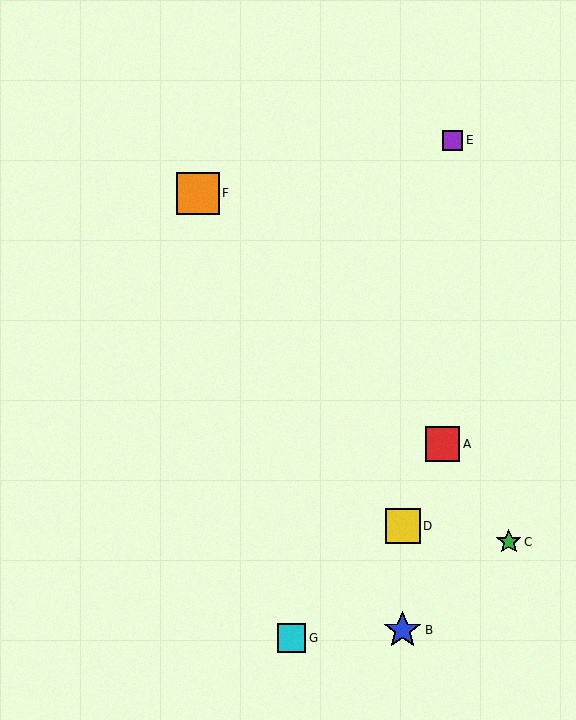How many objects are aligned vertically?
2 objects (B, D) are aligned vertically.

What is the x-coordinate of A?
Object A is at x≈443.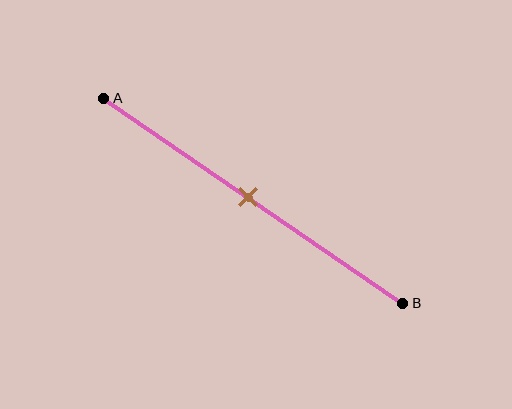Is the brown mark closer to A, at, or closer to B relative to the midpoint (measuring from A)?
The brown mark is approximately at the midpoint of segment AB.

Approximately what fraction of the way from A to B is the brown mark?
The brown mark is approximately 50% of the way from A to B.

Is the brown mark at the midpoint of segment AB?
Yes, the mark is approximately at the midpoint.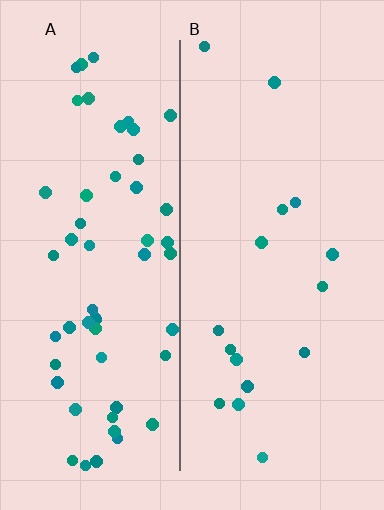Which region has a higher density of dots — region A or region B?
A (the left).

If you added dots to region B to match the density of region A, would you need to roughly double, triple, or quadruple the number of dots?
Approximately triple.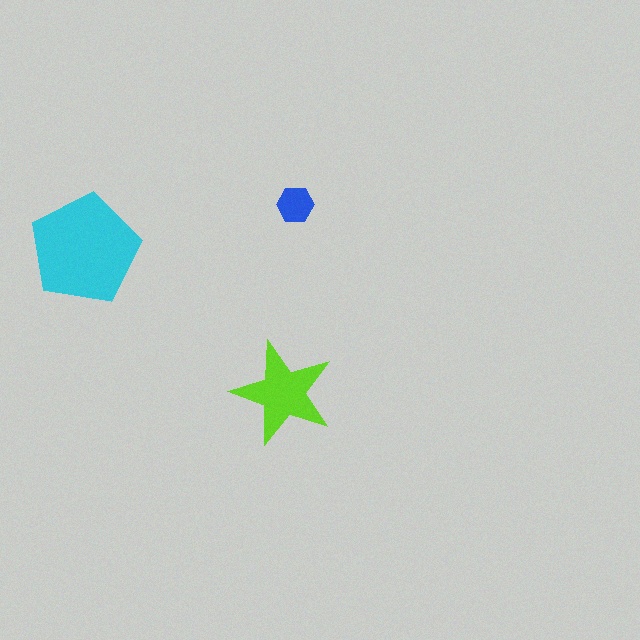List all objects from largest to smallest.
The cyan pentagon, the lime star, the blue hexagon.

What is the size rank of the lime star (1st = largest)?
2nd.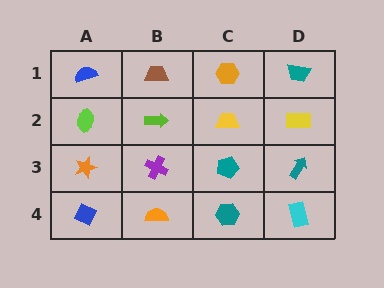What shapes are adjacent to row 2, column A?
A blue semicircle (row 1, column A), an orange star (row 3, column A), a lime arrow (row 2, column B).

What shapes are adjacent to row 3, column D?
A yellow rectangle (row 2, column D), a cyan rectangle (row 4, column D), a teal pentagon (row 3, column C).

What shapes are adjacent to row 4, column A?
An orange star (row 3, column A), an orange semicircle (row 4, column B).